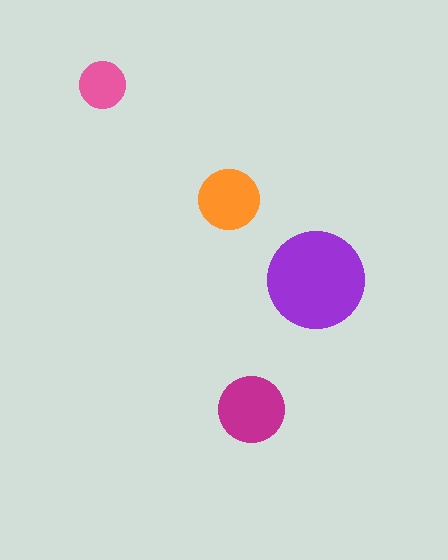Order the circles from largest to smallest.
the purple one, the magenta one, the orange one, the pink one.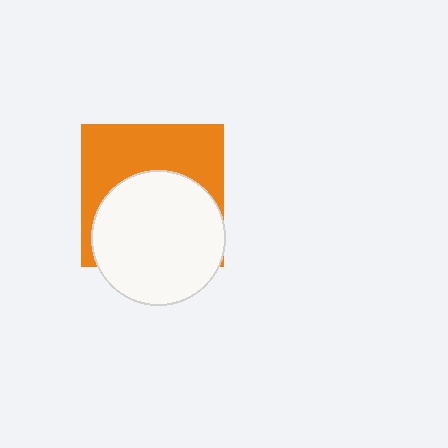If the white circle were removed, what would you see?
You would see the complete orange square.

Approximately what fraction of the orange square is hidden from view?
Roughly 54% of the orange square is hidden behind the white circle.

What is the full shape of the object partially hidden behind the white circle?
The partially hidden object is an orange square.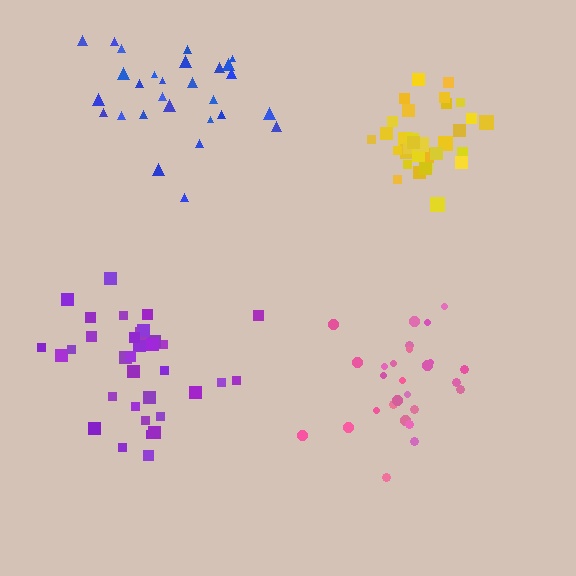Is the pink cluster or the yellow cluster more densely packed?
Yellow.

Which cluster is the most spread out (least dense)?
Pink.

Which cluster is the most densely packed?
Yellow.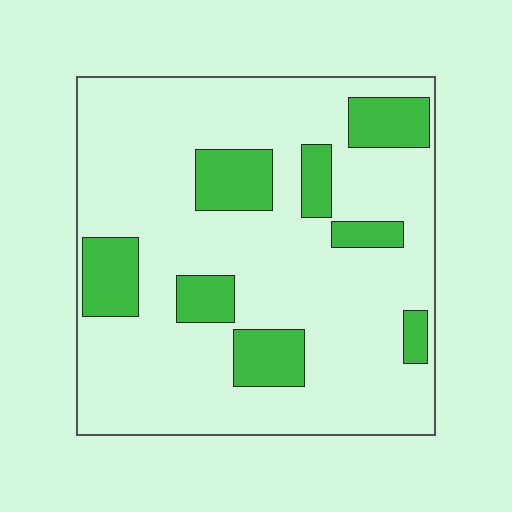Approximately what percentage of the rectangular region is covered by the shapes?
Approximately 20%.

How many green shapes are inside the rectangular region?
8.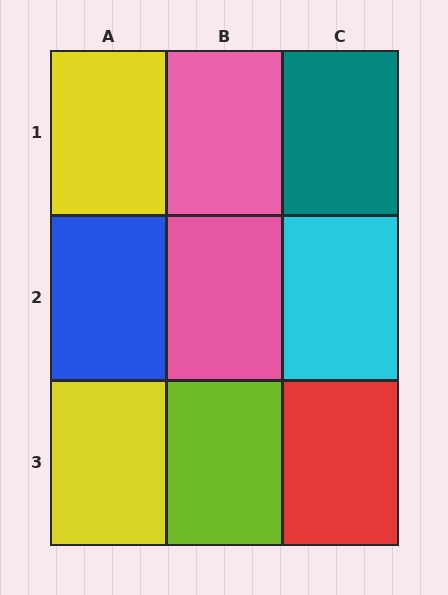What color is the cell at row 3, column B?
Lime.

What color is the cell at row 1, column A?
Yellow.